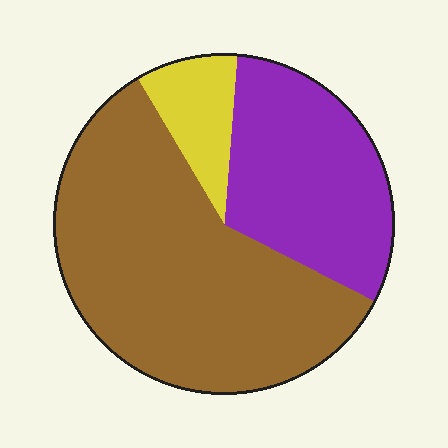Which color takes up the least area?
Yellow, at roughly 10%.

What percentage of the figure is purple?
Purple takes up about one third (1/3) of the figure.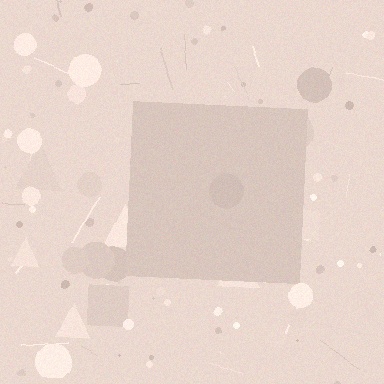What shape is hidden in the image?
A square is hidden in the image.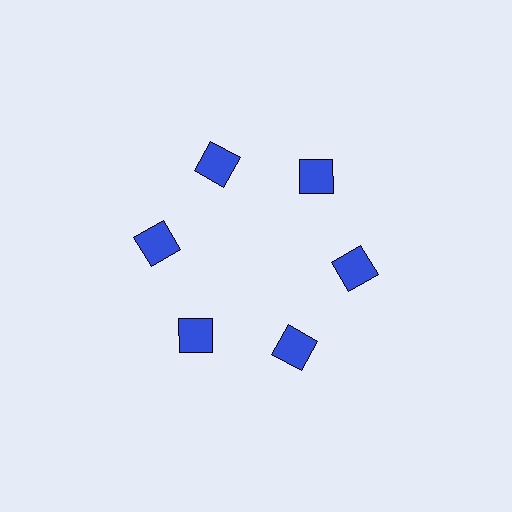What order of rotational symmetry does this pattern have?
This pattern has 6-fold rotational symmetry.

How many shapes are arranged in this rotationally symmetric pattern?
There are 6 shapes, arranged in 6 groups of 1.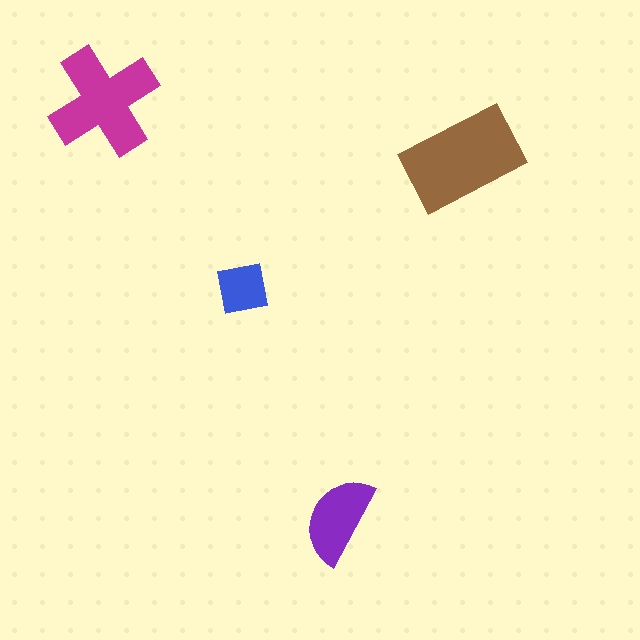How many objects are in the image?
There are 4 objects in the image.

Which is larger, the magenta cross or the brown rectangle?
The brown rectangle.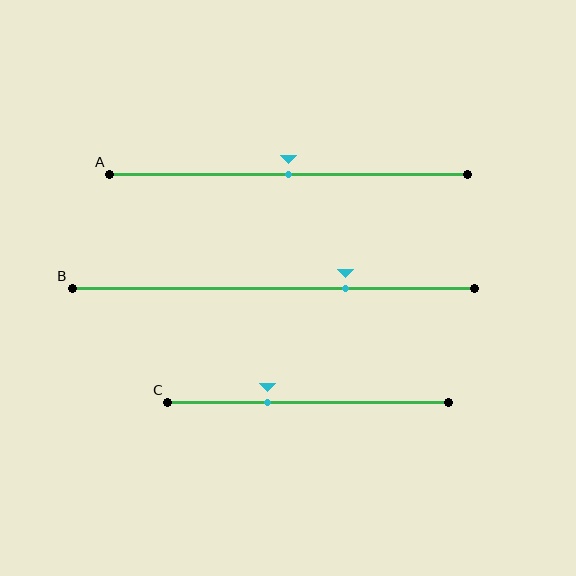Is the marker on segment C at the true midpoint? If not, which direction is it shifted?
No, the marker on segment C is shifted to the left by about 14% of the segment length.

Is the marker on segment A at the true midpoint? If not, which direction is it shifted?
Yes, the marker on segment A is at the true midpoint.